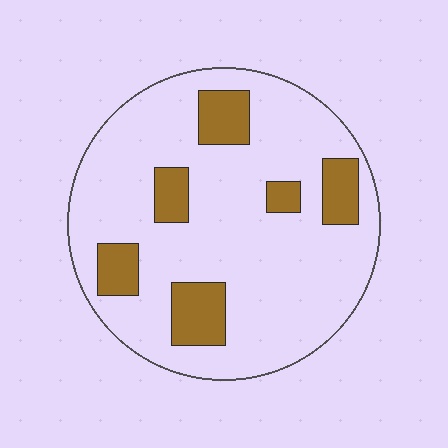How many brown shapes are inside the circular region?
6.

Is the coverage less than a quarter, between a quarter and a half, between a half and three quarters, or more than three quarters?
Less than a quarter.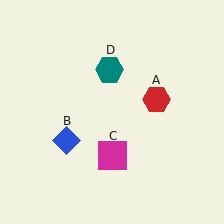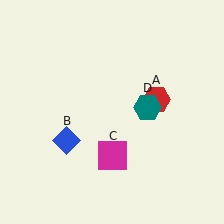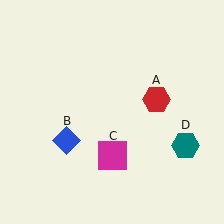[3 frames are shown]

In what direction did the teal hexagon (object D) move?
The teal hexagon (object D) moved down and to the right.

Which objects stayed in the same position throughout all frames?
Red hexagon (object A) and blue diamond (object B) and magenta square (object C) remained stationary.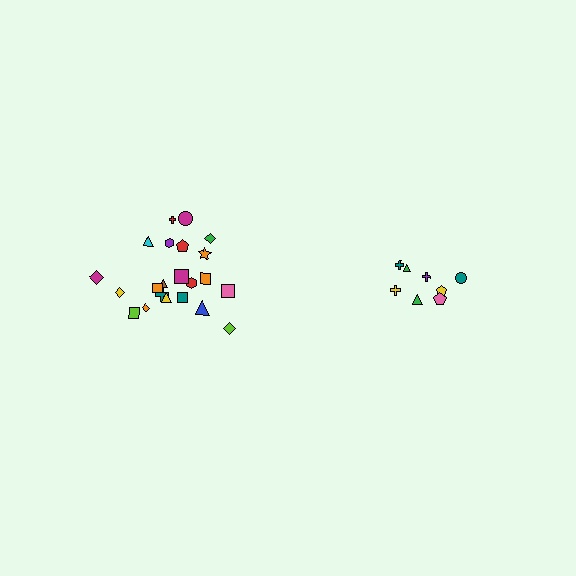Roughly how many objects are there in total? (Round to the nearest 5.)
Roughly 30 objects in total.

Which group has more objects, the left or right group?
The left group.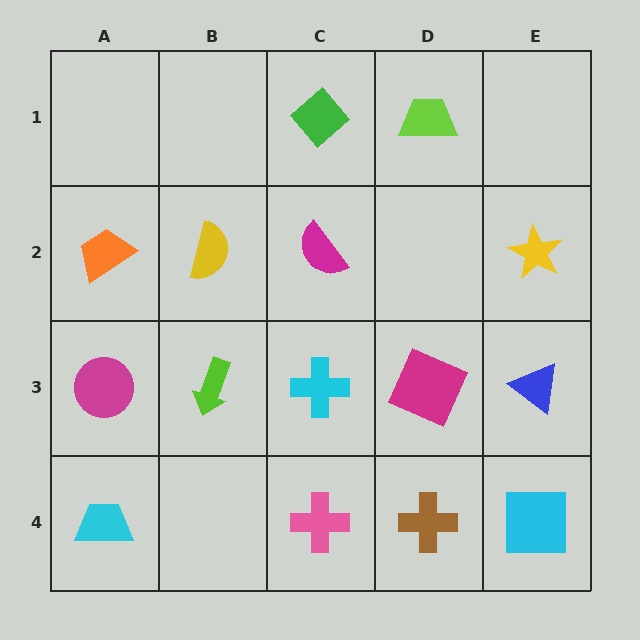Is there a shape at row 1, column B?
No, that cell is empty.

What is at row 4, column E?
A cyan square.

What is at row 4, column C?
A pink cross.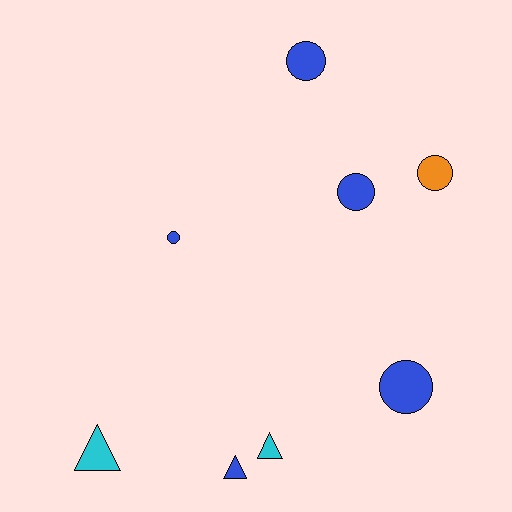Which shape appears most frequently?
Circle, with 5 objects.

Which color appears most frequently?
Blue, with 5 objects.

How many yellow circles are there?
There are no yellow circles.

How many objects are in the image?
There are 8 objects.